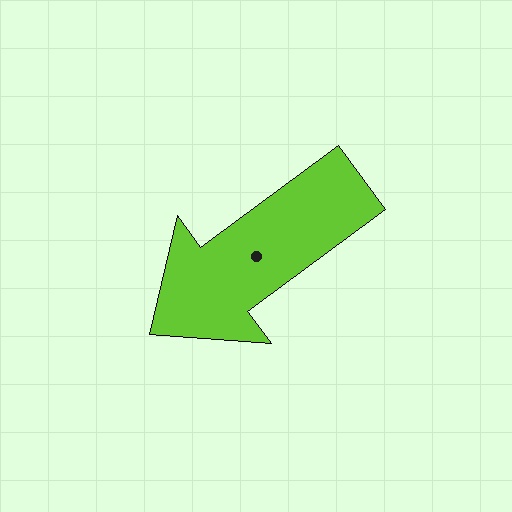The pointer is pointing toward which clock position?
Roughly 8 o'clock.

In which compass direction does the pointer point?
Southwest.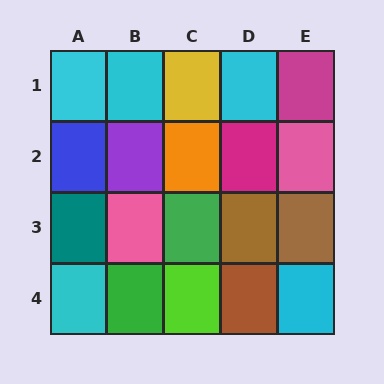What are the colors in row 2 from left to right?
Blue, purple, orange, magenta, pink.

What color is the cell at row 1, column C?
Yellow.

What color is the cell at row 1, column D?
Cyan.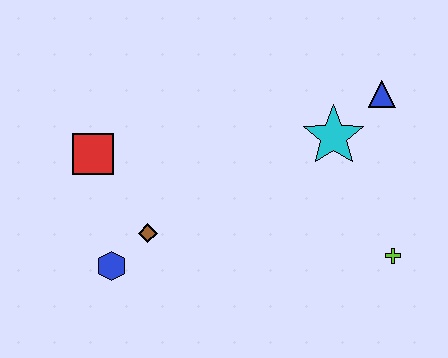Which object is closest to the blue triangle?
The cyan star is closest to the blue triangle.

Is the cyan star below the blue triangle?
Yes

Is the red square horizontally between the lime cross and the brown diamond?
No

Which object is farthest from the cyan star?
The blue hexagon is farthest from the cyan star.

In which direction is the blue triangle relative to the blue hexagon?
The blue triangle is to the right of the blue hexagon.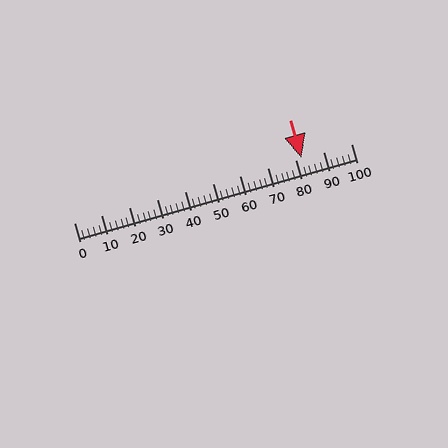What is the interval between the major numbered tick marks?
The major tick marks are spaced 10 units apart.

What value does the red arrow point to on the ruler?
The red arrow points to approximately 82.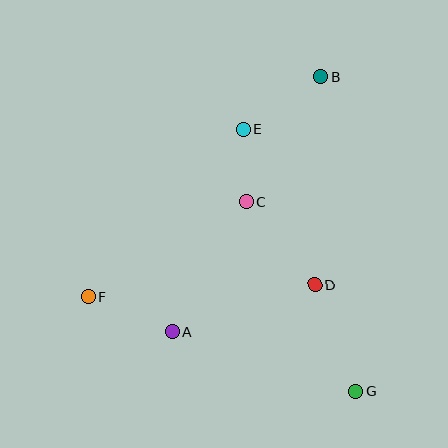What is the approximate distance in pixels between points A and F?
The distance between A and F is approximately 92 pixels.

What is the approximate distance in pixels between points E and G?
The distance between E and G is approximately 285 pixels.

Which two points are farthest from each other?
Points B and F are farthest from each other.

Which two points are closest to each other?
Points C and E are closest to each other.